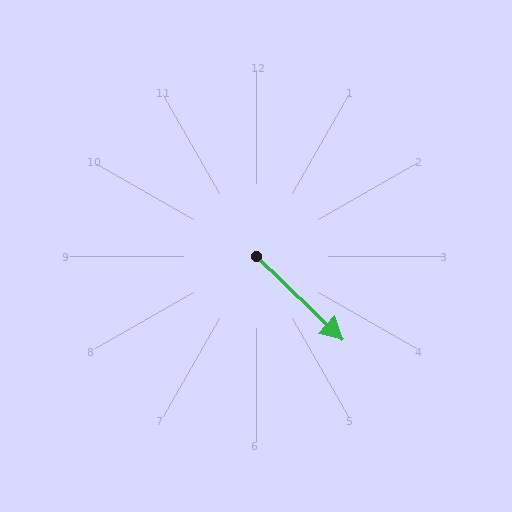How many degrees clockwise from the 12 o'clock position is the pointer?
Approximately 134 degrees.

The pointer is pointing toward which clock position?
Roughly 4 o'clock.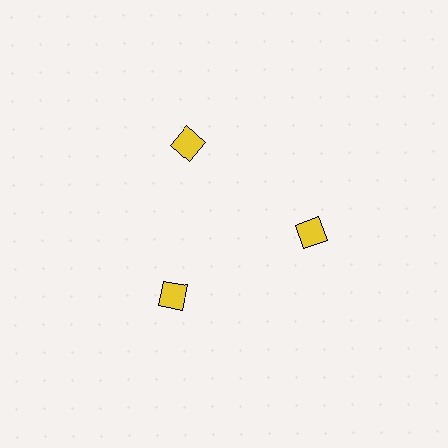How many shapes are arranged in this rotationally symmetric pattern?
There are 3 shapes, arranged in 3 groups of 1.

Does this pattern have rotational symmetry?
Yes, this pattern has 3-fold rotational symmetry. It looks the same after rotating 120 degrees around the center.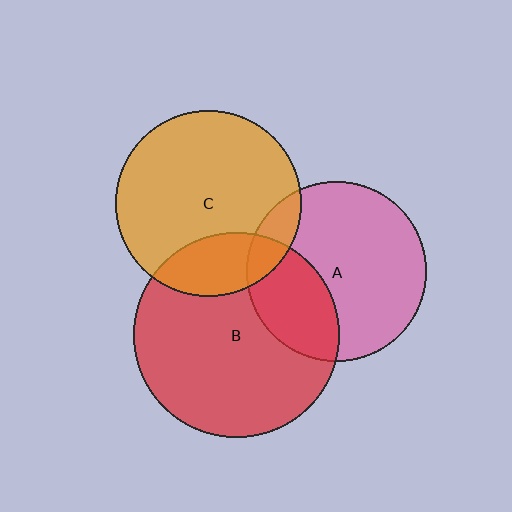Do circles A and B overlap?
Yes.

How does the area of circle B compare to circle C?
Approximately 1.2 times.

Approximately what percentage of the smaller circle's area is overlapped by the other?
Approximately 30%.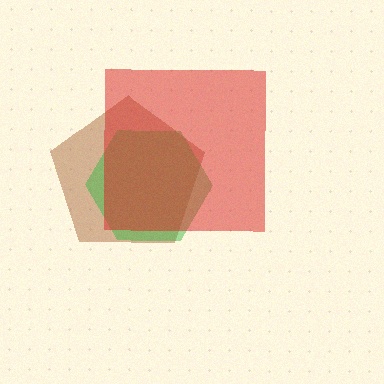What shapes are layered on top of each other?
The layered shapes are: a brown pentagon, a green hexagon, a red square.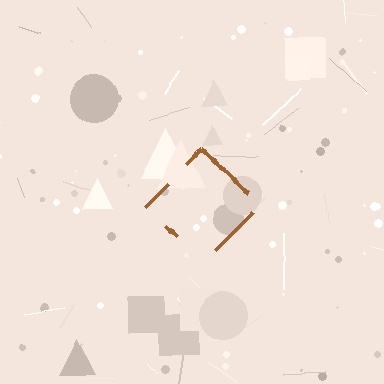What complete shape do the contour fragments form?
The contour fragments form a diamond.